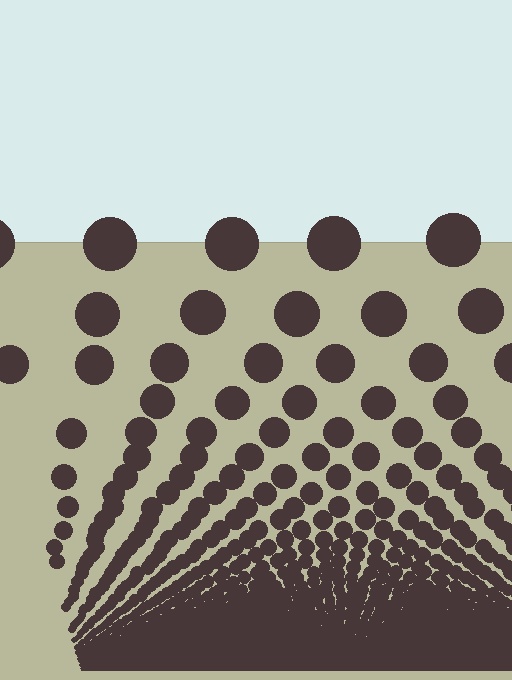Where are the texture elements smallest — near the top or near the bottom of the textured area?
Near the bottom.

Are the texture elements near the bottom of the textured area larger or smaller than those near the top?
Smaller. The gradient is inverted — elements near the bottom are smaller and denser.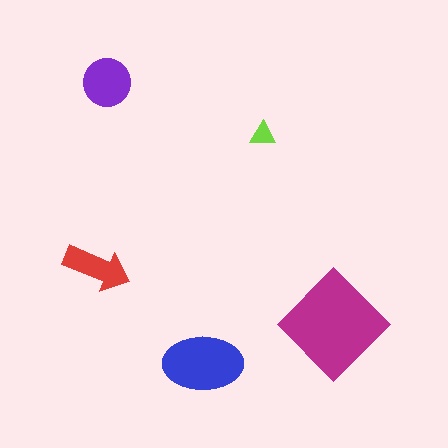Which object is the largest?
The magenta diamond.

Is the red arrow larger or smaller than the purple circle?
Smaller.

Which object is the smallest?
The lime triangle.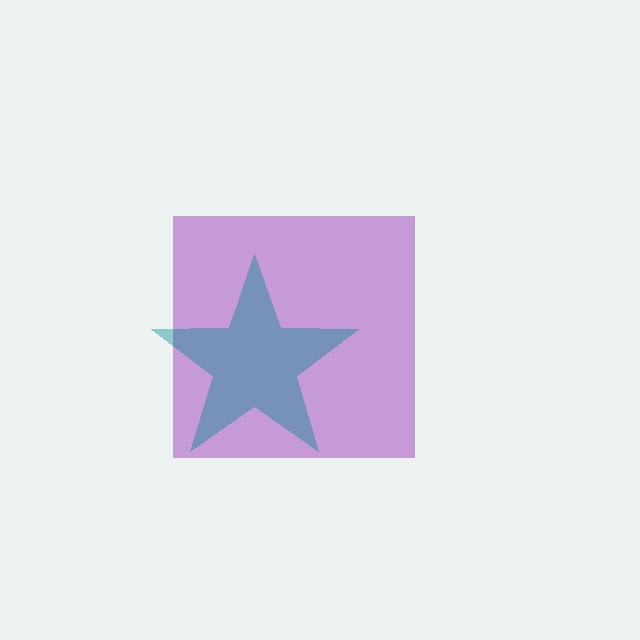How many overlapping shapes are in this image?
There are 2 overlapping shapes in the image.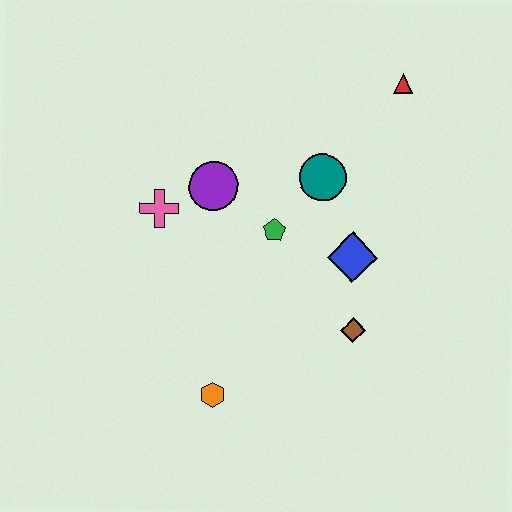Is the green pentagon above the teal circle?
No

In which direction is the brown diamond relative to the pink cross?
The brown diamond is to the right of the pink cross.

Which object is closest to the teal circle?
The green pentagon is closest to the teal circle.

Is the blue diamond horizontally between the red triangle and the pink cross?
Yes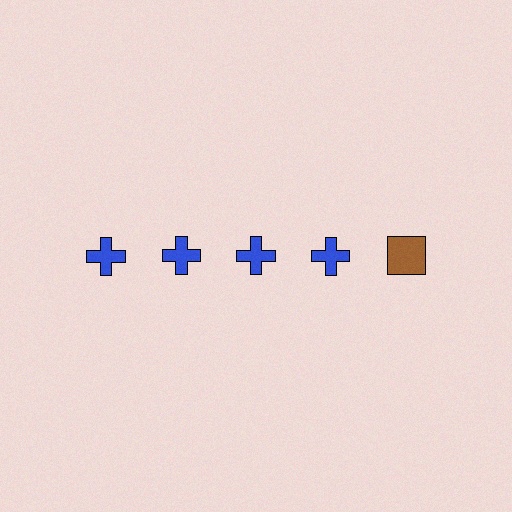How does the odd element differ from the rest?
It differs in both color (brown instead of blue) and shape (square instead of cross).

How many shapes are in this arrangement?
There are 5 shapes arranged in a grid pattern.